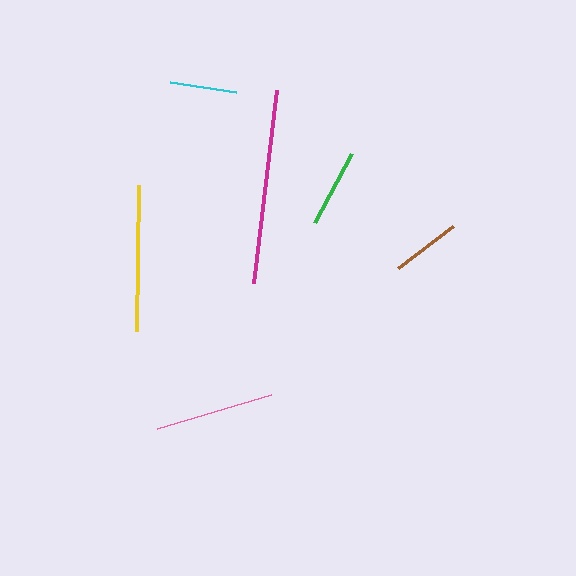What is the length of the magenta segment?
The magenta segment is approximately 194 pixels long.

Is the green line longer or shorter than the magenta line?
The magenta line is longer than the green line.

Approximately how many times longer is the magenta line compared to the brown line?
The magenta line is approximately 2.8 times the length of the brown line.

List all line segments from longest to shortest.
From longest to shortest: magenta, yellow, pink, green, brown, cyan.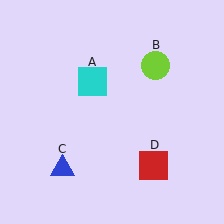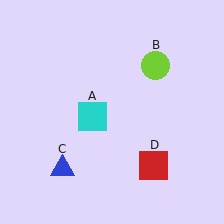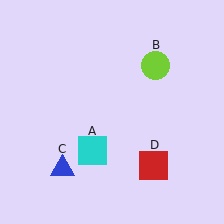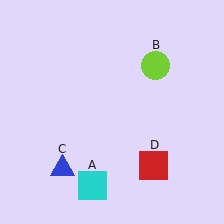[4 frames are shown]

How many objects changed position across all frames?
1 object changed position: cyan square (object A).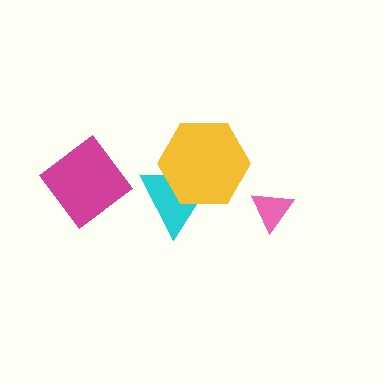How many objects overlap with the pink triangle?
0 objects overlap with the pink triangle.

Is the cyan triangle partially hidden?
Yes, it is partially covered by another shape.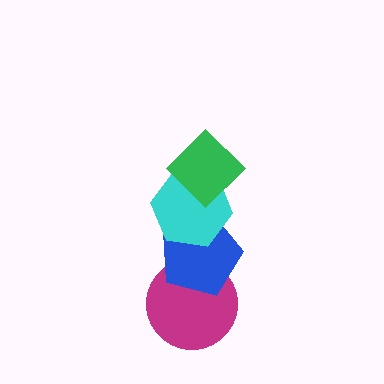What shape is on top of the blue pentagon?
The cyan hexagon is on top of the blue pentagon.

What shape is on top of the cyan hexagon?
The green diamond is on top of the cyan hexagon.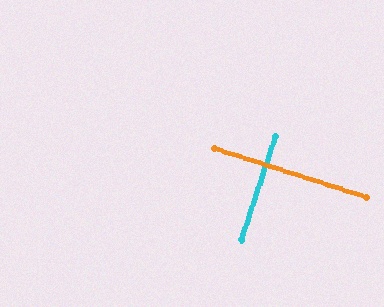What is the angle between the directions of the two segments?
Approximately 89 degrees.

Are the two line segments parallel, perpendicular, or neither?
Perpendicular — they meet at approximately 89°.